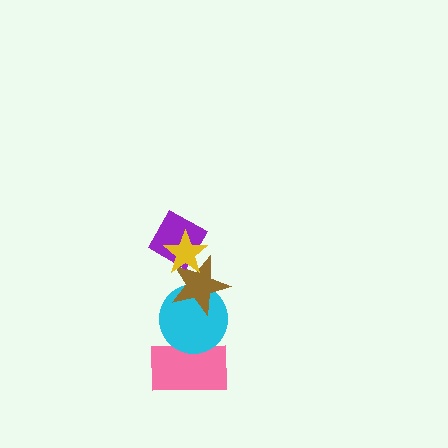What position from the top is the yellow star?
The yellow star is 1st from the top.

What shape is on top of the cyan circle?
The brown star is on top of the cyan circle.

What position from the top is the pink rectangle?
The pink rectangle is 5th from the top.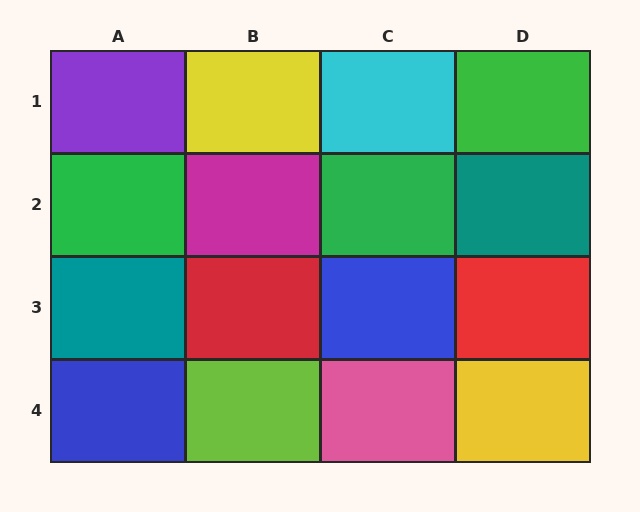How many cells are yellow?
2 cells are yellow.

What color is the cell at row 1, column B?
Yellow.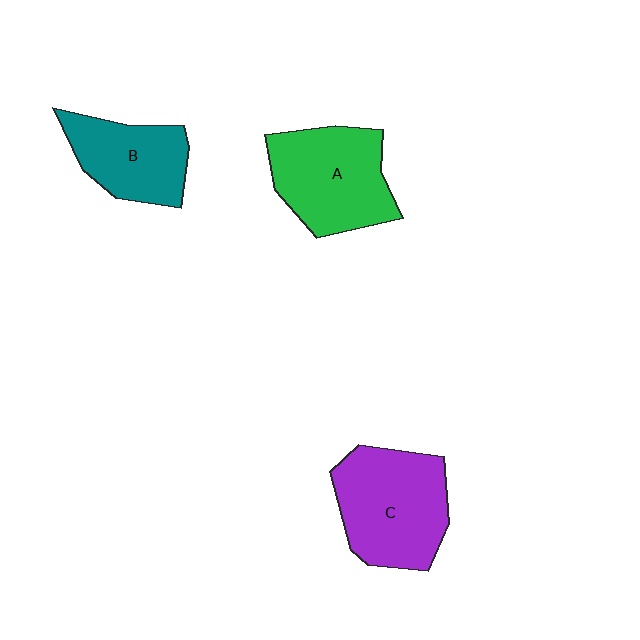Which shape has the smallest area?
Shape B (teal).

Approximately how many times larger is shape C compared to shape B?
Approximately 1.4 times.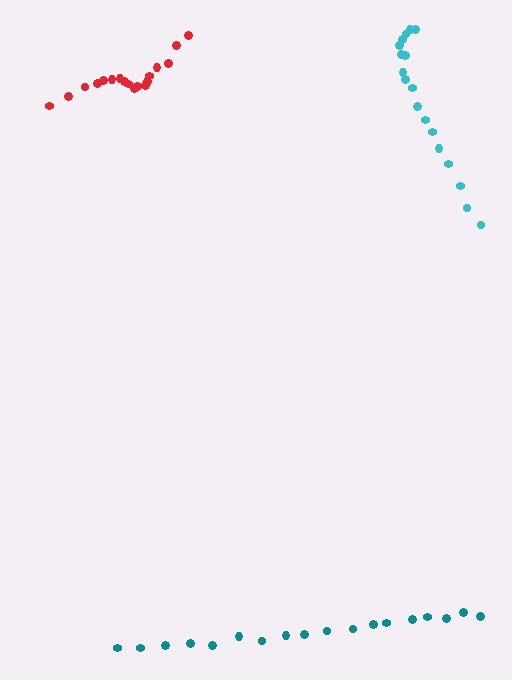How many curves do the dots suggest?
There are 3 distinct paths.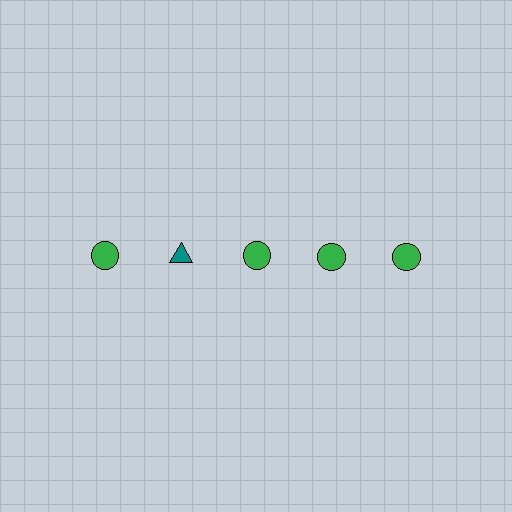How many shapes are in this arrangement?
There are 5 shapes arranged in a grid pattern.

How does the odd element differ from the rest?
It differs in both color (teal instead of green) and shape (triangle instead of circle).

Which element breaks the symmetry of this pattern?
The teal triangle in the top row, second from left column breaks the symmetry. All other shapes are green circles.